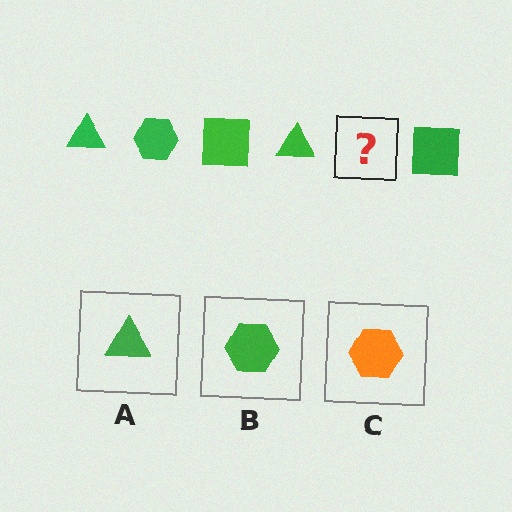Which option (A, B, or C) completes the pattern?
B.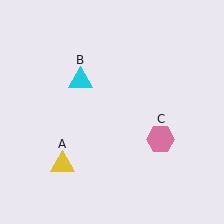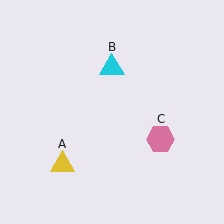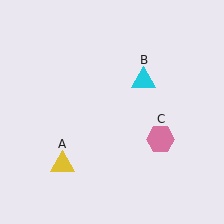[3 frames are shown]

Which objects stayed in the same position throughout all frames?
Yellow triangle (object A) and pink hexagon (object C) remained stationary.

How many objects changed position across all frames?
1 object changed position: cyan triangle (object B).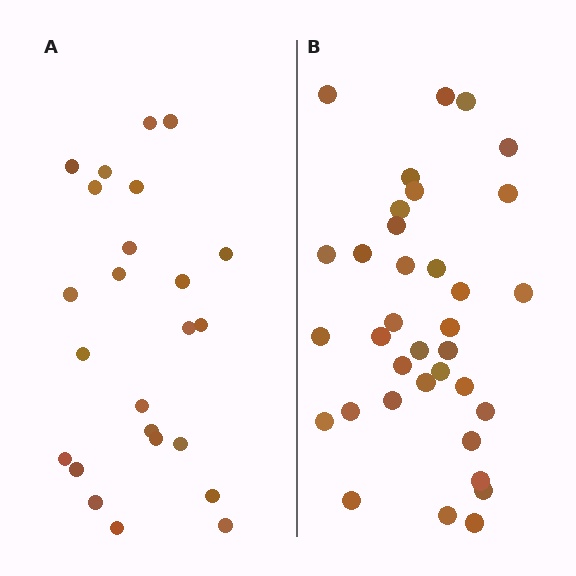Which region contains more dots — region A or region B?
Region B (the right region) has more dots.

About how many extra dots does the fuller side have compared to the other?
Region B has roughly 12 or so more dots than region A.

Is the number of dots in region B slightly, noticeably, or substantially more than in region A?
Region B has substantially more. The ratio is roughly 1.5 to 1.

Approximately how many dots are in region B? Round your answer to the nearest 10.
About 40 dots. (The exact count is 35, which rounds to 40.)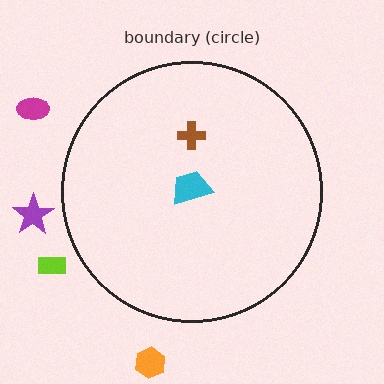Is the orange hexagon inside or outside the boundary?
Outside.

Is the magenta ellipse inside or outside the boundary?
Outside.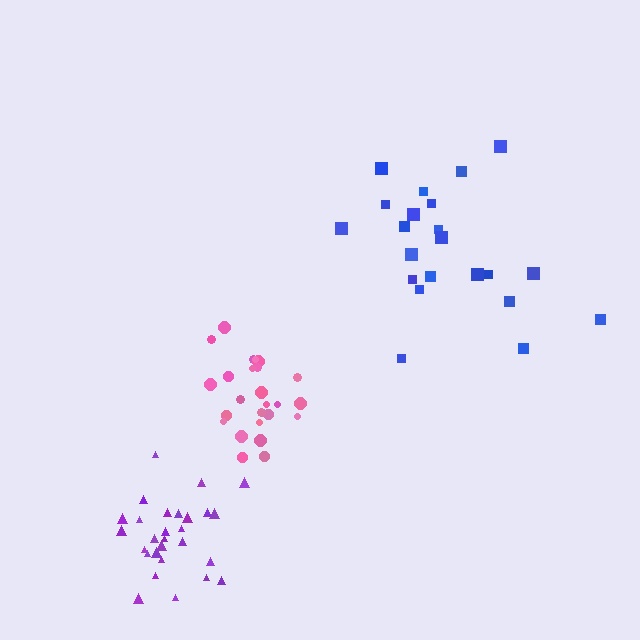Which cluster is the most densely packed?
Pink.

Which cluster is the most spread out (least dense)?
Blue.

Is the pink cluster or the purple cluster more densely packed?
Pink.